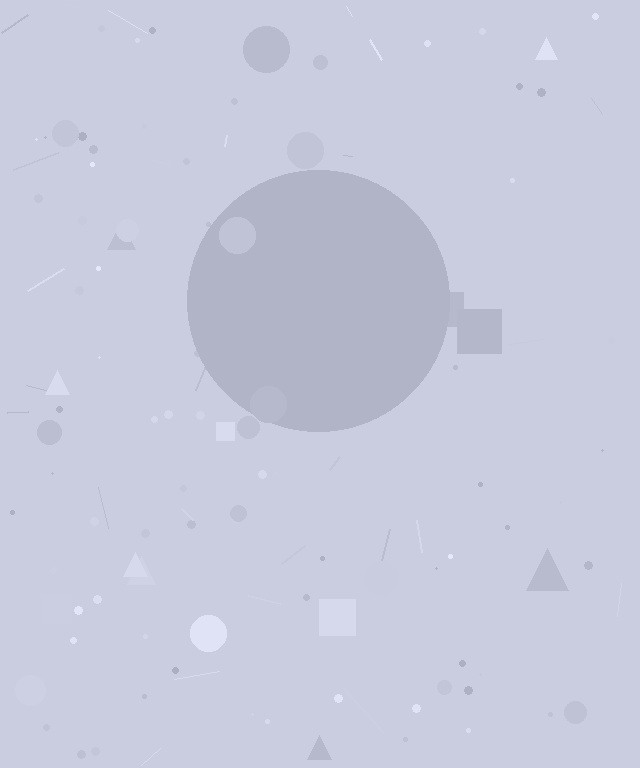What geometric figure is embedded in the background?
A circle is embedded in the background.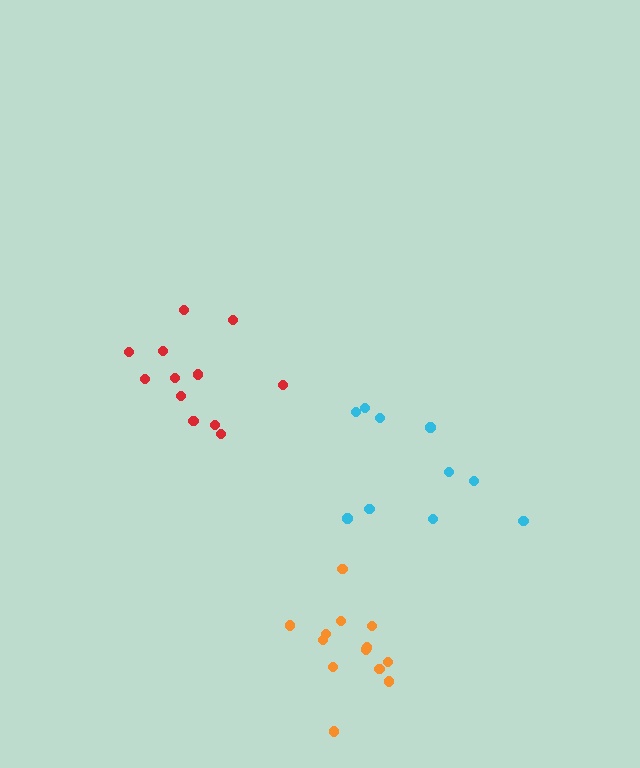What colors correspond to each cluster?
The clusters are colored: cyan, red, orange.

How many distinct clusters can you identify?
There are 3 distinct clusters.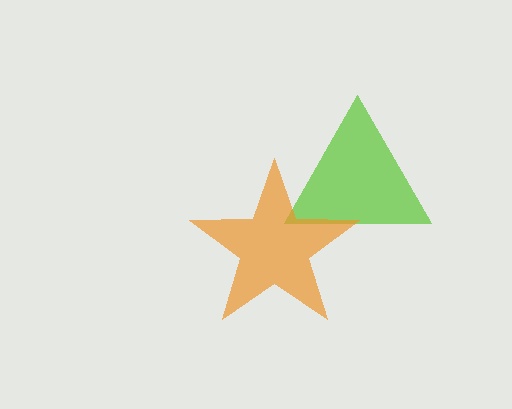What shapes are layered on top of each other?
The layered shapes are: a lime triangle, an orange star.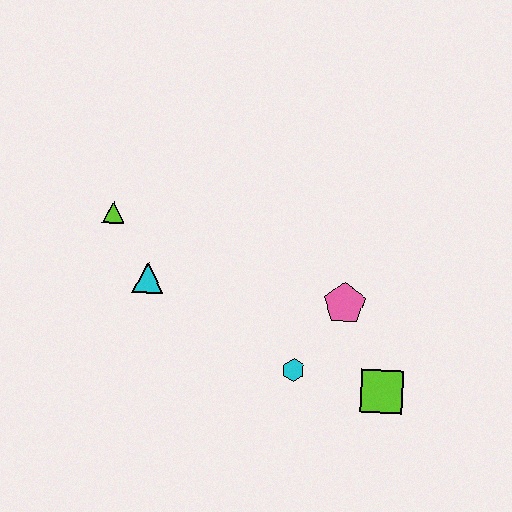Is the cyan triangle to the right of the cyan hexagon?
No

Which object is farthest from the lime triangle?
The lime square is farthest from the lime triangle.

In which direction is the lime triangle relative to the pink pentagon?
The lime triangle is to the left of the pink pentagon.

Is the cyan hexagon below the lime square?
No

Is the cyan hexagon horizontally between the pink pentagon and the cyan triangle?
Yes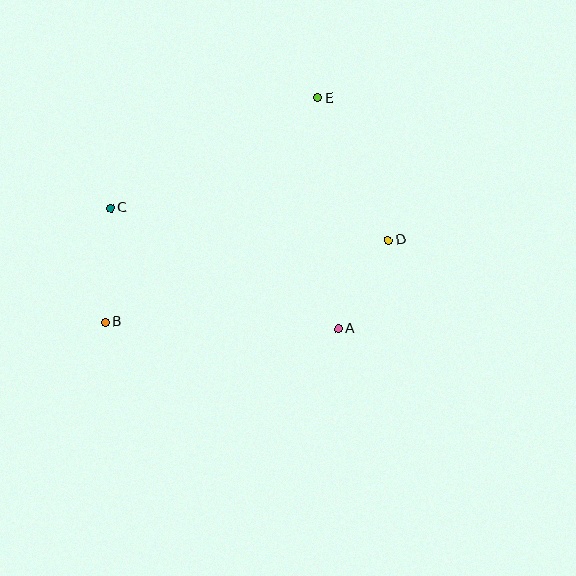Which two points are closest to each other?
Points A and D are closest to each other.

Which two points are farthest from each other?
Points B and E are farthest from each other.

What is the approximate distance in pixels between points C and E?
The distance between C and E is approximately 235 pixels.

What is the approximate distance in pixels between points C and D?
The distance between C and D is approximately 279 pixels.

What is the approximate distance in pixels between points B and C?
The distance between B and C is approximately 114 pixels.